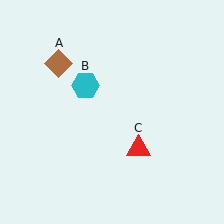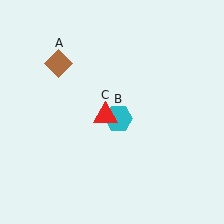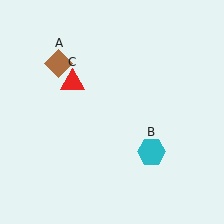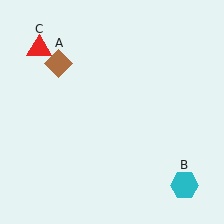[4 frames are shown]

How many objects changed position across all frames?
2 objects changed position: cyan hexagon (object B), red triangle (object C).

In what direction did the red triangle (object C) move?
The red triangle (object C) moved up and to the left.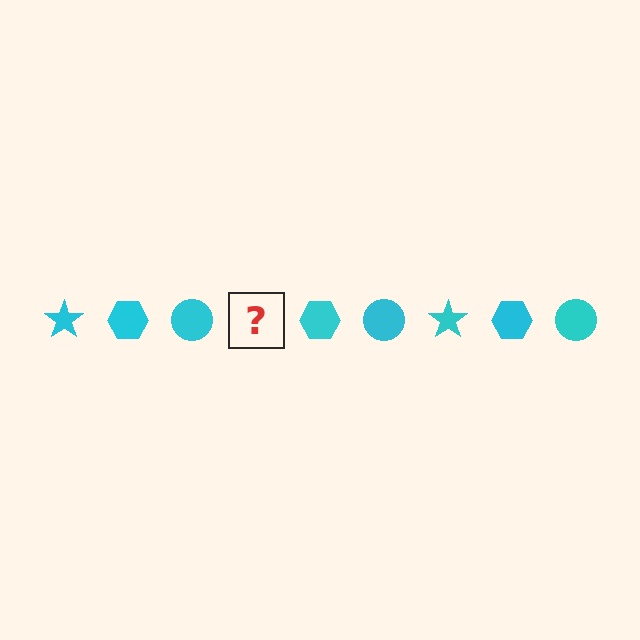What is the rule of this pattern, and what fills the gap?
The rule is that the pattern cycles through star, hexagon, circle shapes in cyan. The gap should be filled with a cyan star.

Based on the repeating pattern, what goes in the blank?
The blank should be a cyan star.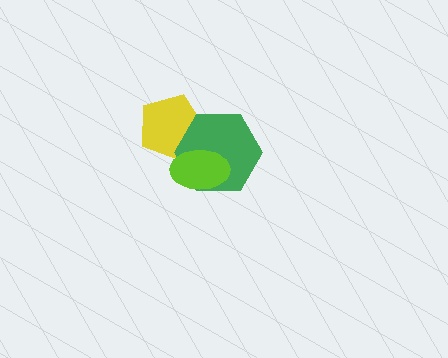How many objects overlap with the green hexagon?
2 objects overlap with the green hexagon.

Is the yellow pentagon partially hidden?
Yes, it is partially covered by another shape.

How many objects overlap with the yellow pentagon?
2 objects overlap with the yellow pentagon.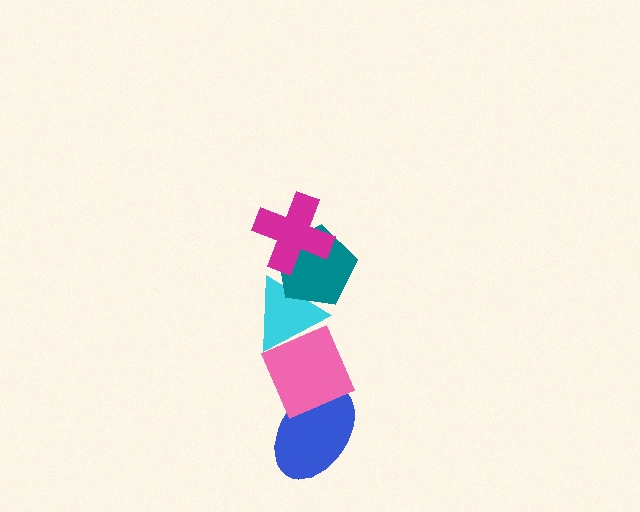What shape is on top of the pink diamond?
The cyan triangle is on top of the pink diamond.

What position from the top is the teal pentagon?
The teal pentagon is 2nd from the top.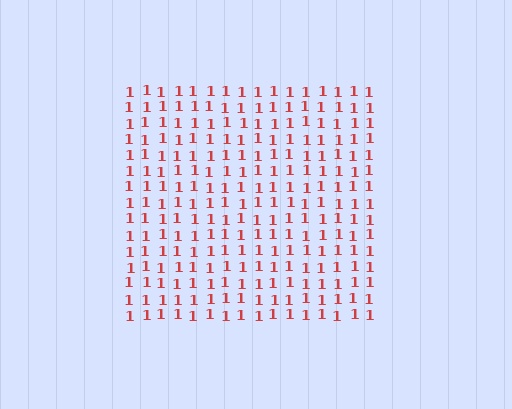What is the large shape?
The large shape is a square.